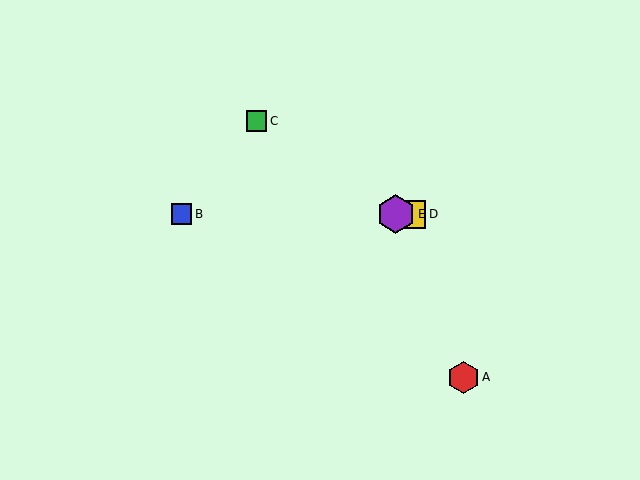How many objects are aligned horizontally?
3 objects (B, D, E) are aligned horizontally.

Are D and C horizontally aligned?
No, D is at y≈214 and C is at y≈121.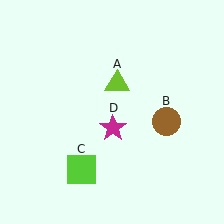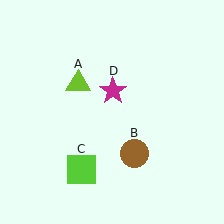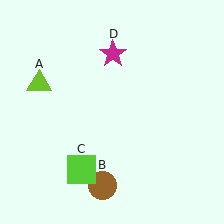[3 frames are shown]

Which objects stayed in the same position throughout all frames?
Lime square (object C) remained stationary.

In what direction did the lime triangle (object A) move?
The lime triangle (object A) moved left.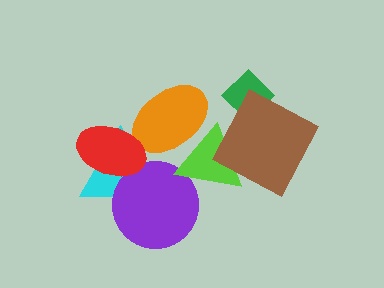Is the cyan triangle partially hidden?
Yes, it is partially covered by another shape.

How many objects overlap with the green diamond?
1 object overlaps with the green diamond.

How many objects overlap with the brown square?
2 objects overlap with the brown square.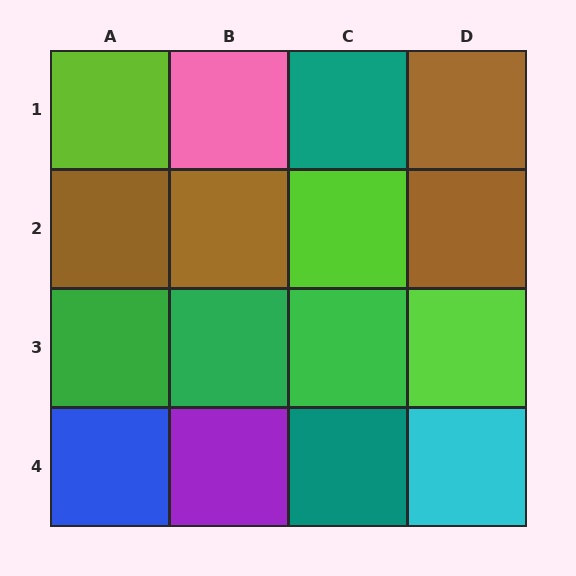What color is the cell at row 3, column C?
Green.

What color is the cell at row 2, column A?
Brown.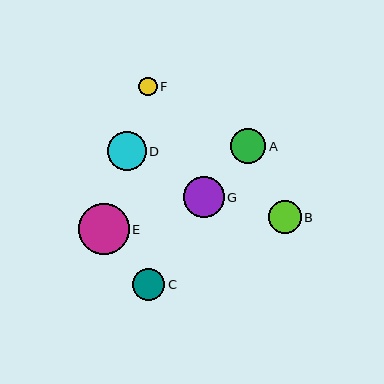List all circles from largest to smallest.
From largest to smallest: E, G, D, A, B, C, F.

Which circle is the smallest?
Circle F is the smallest with a size of approximately 18 pixels.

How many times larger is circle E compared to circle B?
Circle E is approximately 1.5 times the size of circle B.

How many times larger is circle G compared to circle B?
Circle G is approximately 1.2 times the size of circle B.